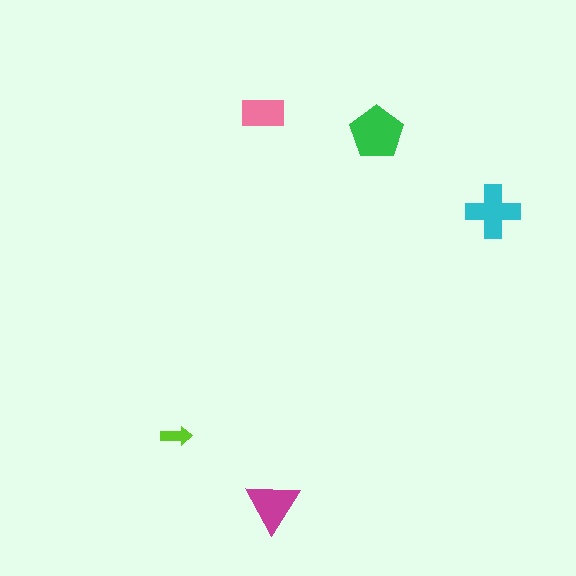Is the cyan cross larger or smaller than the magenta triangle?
Larger.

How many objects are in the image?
There are 5 objects in the image.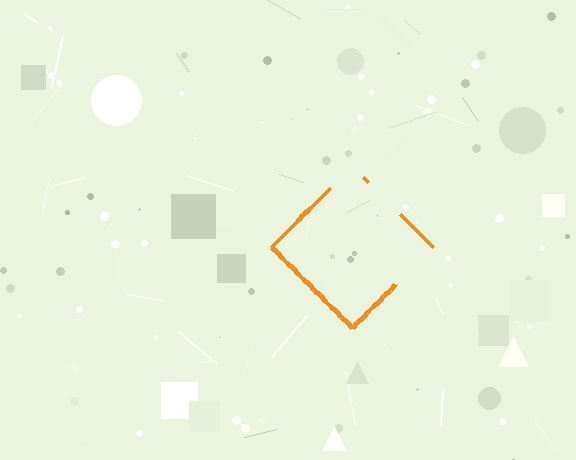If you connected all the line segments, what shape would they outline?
They would outline a diamond.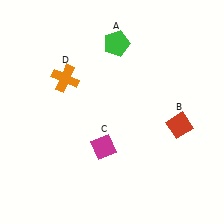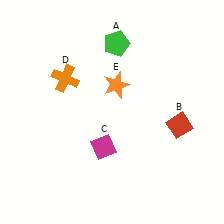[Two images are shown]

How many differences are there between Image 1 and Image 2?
There is 1 difference between the two images.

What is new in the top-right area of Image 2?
An orange star (E) was added in the top-right area of Image 2.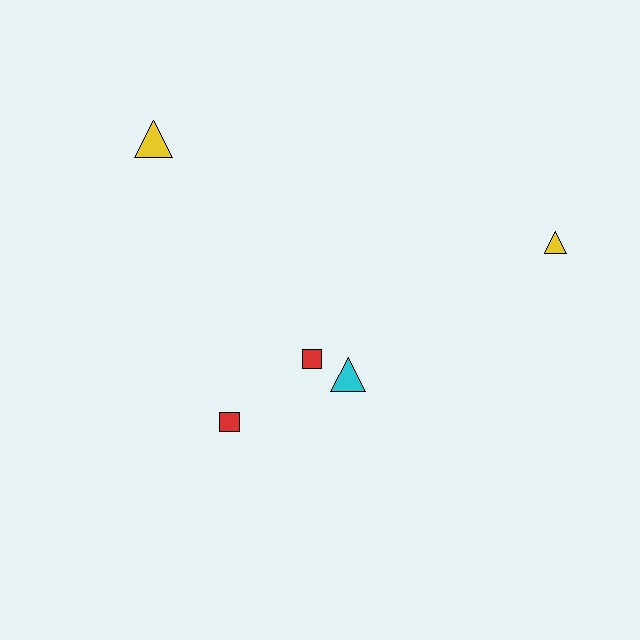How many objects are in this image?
There are 5 objects.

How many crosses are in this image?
There are no crosses.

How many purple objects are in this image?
There are no purple objects.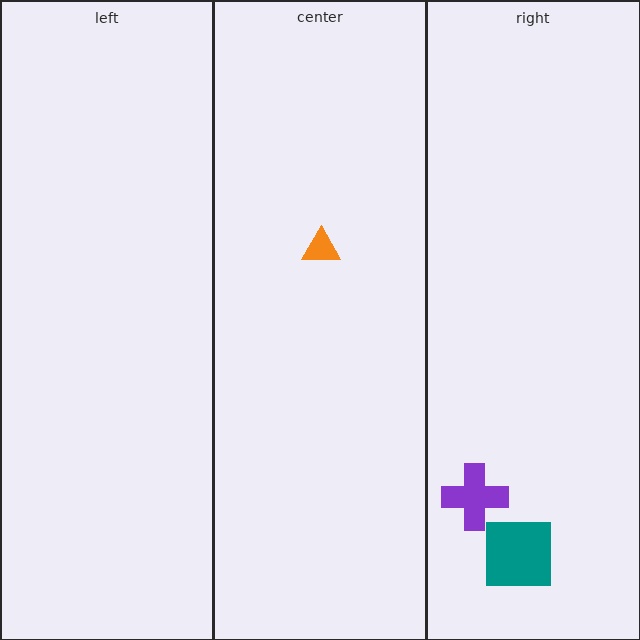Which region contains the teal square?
The right region.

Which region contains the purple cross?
The right region.